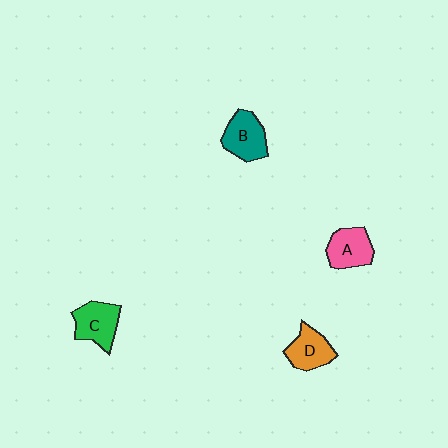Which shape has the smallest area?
Shape D (orange).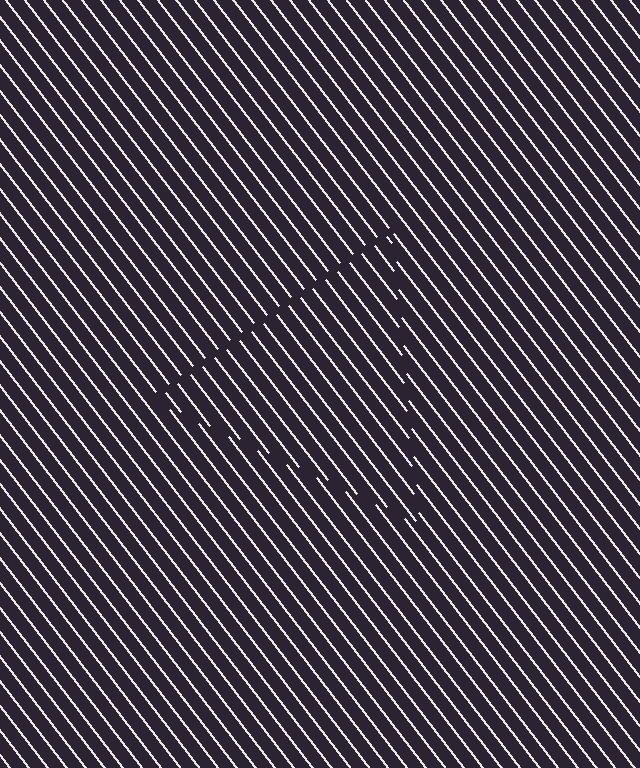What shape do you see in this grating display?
An illusory triangle. The interior of the shape contains the same grating, shifted by half a period — the contour is defined by the phase discontinuity where line-ends from the inner and outer gratings abut.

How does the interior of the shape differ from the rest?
The interior of the shape contains the same grating, shifted by half a period — the contour is defined by the phase discontinuity where line-ends from the inner and outer gratings abut.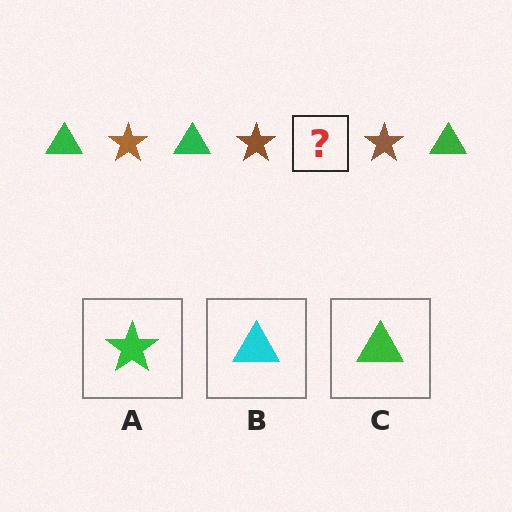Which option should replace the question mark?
Option C.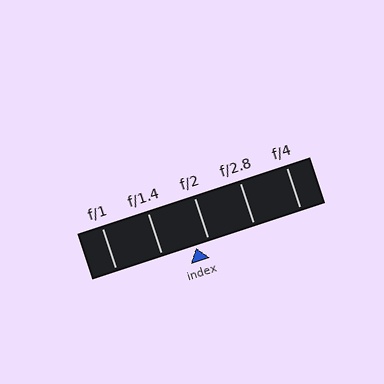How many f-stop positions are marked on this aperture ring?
There are 5 f-stop positions marked.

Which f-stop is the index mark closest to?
The index mark is closest to f/2.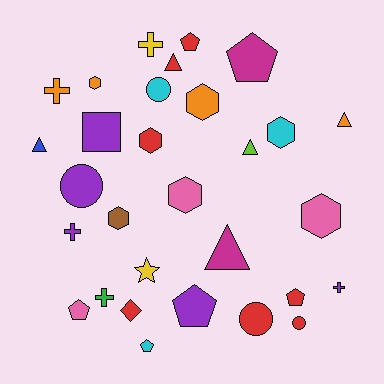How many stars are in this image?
There is 1 star.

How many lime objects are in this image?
There is 1 lime object.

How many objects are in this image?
There are 30 objects.